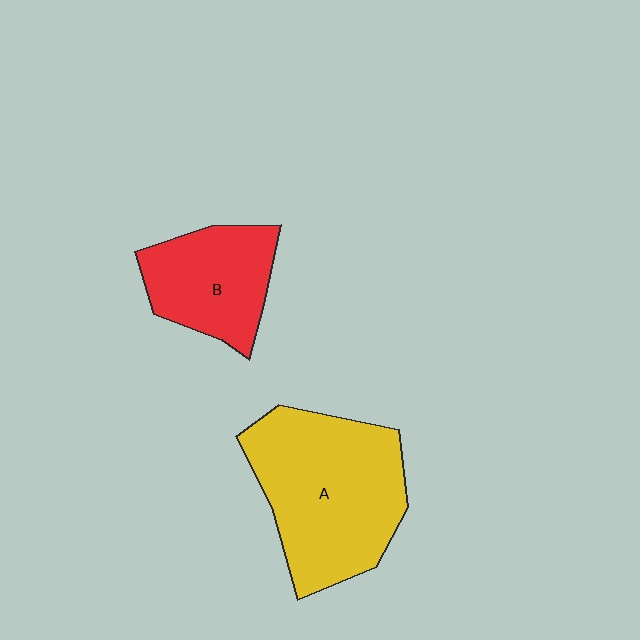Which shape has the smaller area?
Shape B (red).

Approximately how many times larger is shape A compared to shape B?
Approximately 1.7 times.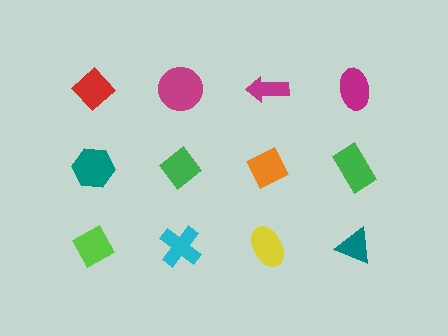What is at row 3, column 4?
A teal triangle.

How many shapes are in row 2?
4 shapes.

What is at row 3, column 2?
A cyan cross.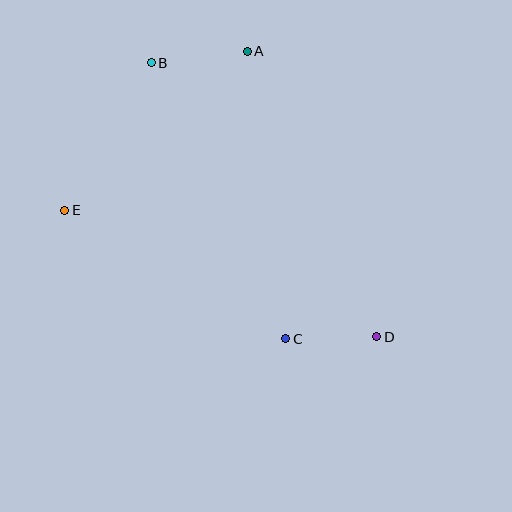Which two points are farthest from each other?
Points B and D are farthest from each other.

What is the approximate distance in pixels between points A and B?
The distance between A and B is approximately 97 pixels.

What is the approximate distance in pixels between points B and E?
The distance between B and E is approximately 171 pixels.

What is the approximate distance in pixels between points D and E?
The distance between D and E is approximately 337 pixels.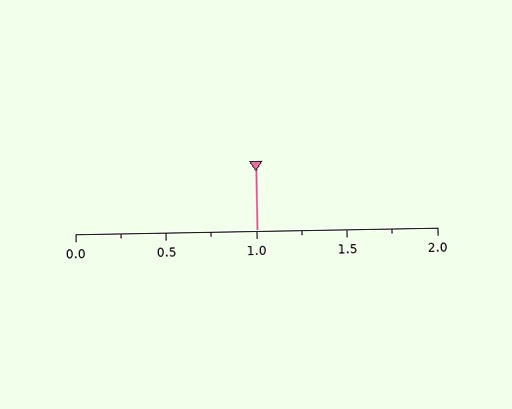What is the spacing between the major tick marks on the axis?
The major ticks are spaced 0.5 apart.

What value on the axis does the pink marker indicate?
The marker indicates approximately 1.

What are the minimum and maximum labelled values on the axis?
The axis runs from 0.0 to 2.0.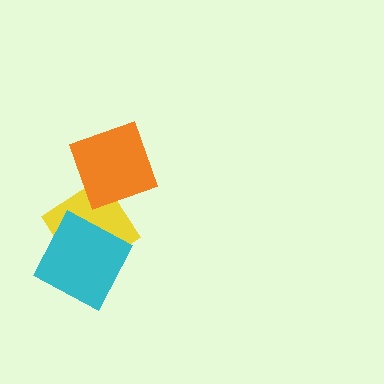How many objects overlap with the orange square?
0 objects overlap with the orange square.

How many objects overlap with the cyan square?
1 object overlaps with the cyan square.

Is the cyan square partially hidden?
No, no other shape covers it.